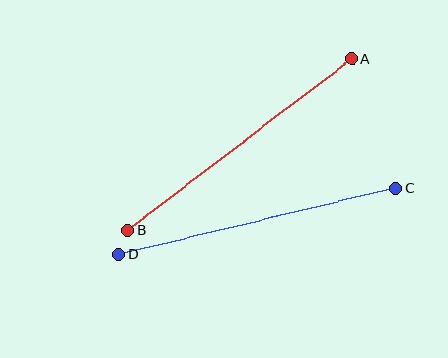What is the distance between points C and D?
The distance is approximately 285 pixels.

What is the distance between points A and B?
The distance is approximately 282 pixels.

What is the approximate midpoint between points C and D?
The midpoint is at approximately (257, 221) pixels.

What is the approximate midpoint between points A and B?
The midpoint is at approximately (239, 145) pixels.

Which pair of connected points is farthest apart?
Points C and D are farthest apart.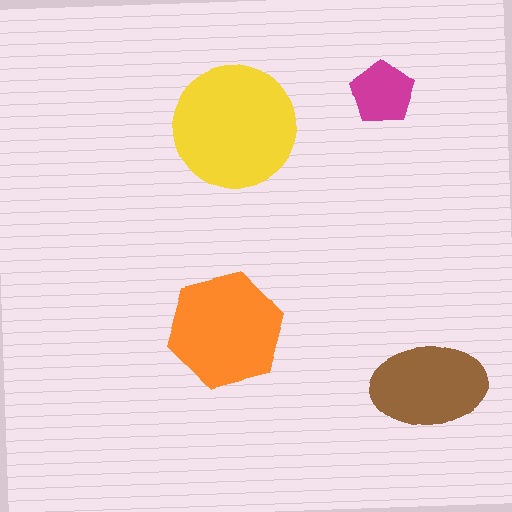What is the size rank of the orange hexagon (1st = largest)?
2nd.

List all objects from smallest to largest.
The magenta pentagon, the brown ellipse, the orange hexagon, the yellow circle.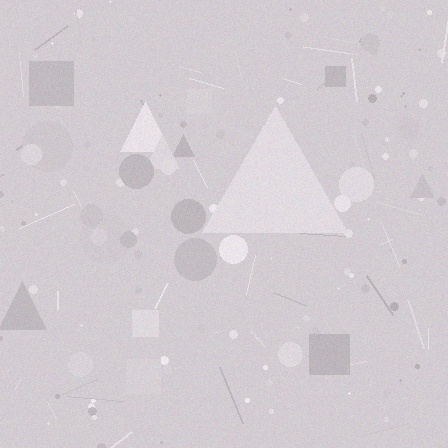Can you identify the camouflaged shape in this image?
The camouflaged shape is a triangle.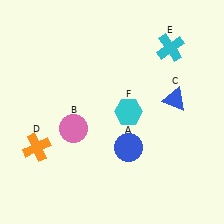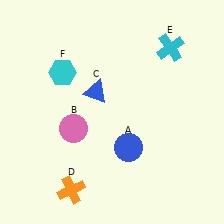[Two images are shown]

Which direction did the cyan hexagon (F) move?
The cyan hexagon (F) moved left.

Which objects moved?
The objects that moved are: the blue triangle (C), the orange cross (D), the cyan hexagon (F).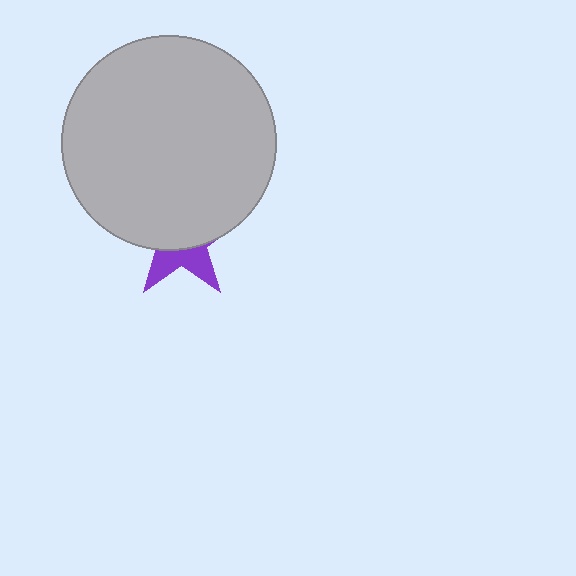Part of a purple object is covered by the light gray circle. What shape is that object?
It is a star.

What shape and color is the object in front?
The object in front is a light gray circle.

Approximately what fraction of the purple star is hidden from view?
Roughly 64% of the purple star is hidden behind the light gray circle.